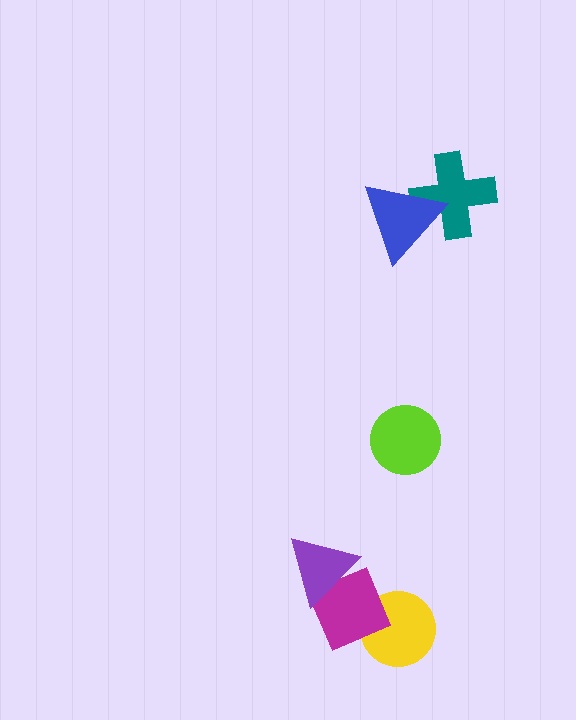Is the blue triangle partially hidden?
No, no other shape covers it.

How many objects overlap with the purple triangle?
1 object overlaps with the purple triangle.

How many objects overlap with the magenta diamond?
2 objects overlap with the magenta diamond.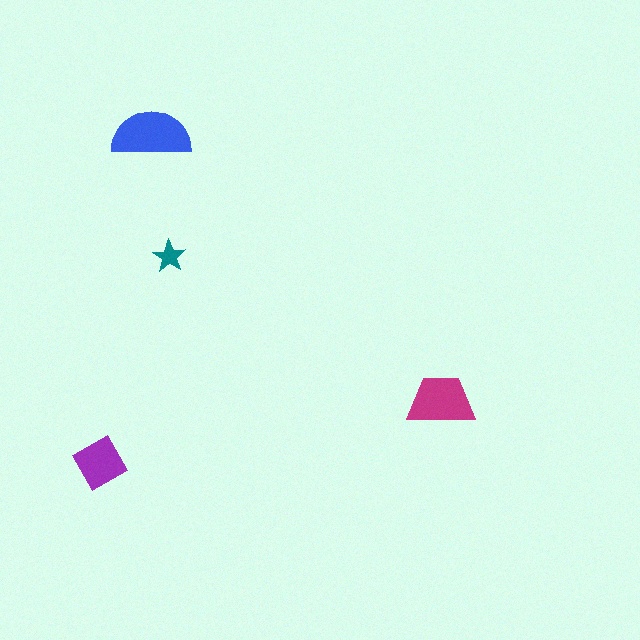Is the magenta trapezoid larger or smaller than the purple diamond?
Larger.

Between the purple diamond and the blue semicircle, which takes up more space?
The blue semicircle.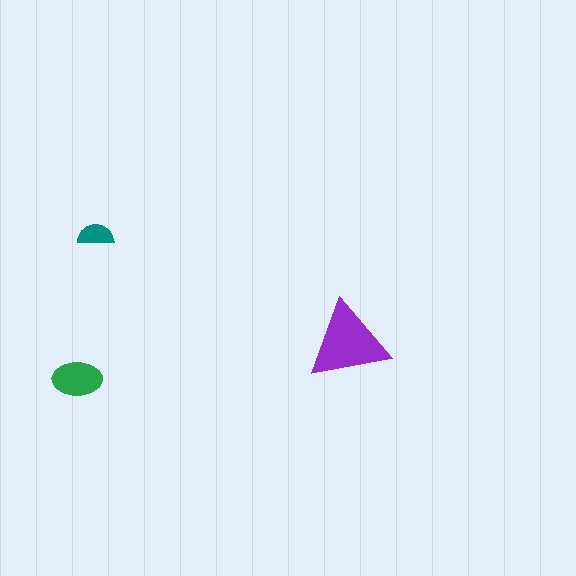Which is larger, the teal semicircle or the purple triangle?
The purple triangle.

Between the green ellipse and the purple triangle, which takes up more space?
The purple triangle.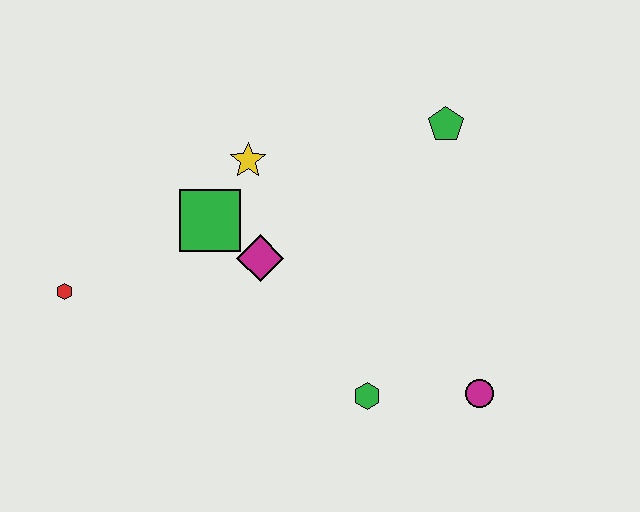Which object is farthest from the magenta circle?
The red hexagon is farthest from the magenta circle.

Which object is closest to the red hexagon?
The green square is closest to the red hexagon.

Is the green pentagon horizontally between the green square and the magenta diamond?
No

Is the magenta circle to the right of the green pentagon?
Yes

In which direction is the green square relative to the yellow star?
The green square is below the yellow star.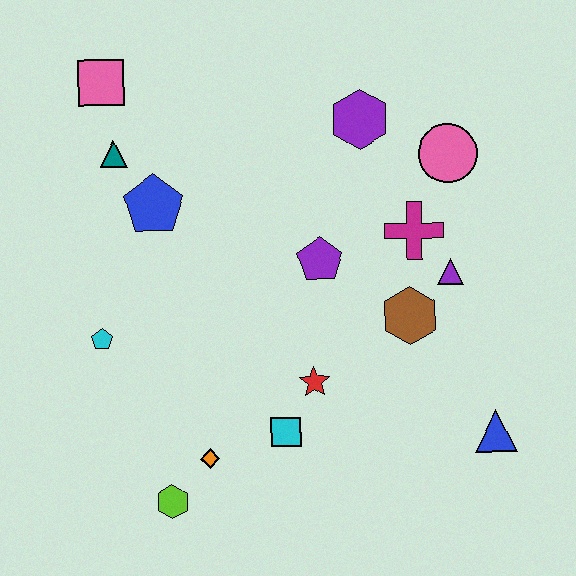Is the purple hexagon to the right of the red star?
Yes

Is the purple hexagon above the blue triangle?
Yes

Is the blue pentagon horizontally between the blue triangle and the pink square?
Yes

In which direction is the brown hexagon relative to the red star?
The brown hexagon is to the right of the red star.